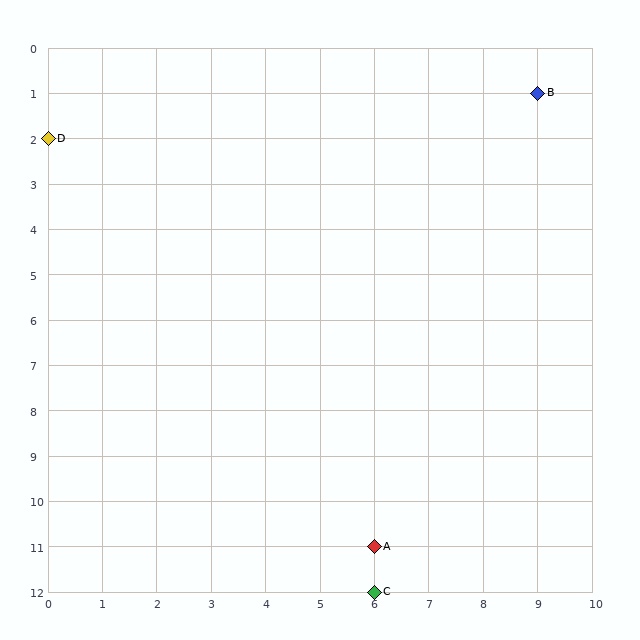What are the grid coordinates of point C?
Point C is at grid coordinates (6, 12).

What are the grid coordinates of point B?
Point B is at grid coordinates (9, 1).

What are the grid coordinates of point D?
Point D is at grid coordinates (0, 2).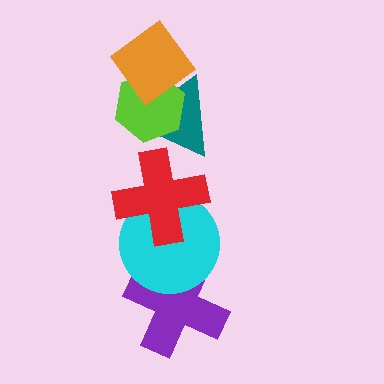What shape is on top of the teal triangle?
The lime hexagon is on top of the teal triangle.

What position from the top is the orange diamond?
The orange diamond is 1st from the top.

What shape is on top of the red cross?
The teal triangle is on top of the red cross.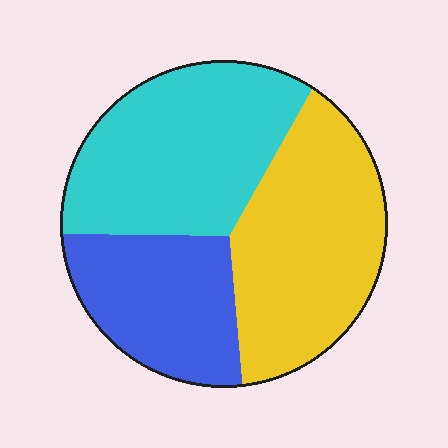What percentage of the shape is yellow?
Yellow covers around 40% of the shape.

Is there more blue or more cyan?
Cyan.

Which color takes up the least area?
Blue, at roughly 25%.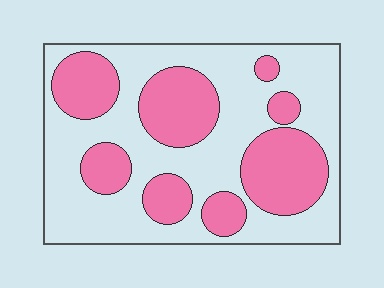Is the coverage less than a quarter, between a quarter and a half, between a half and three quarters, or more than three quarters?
Between a quarter and a half.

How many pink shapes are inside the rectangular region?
8.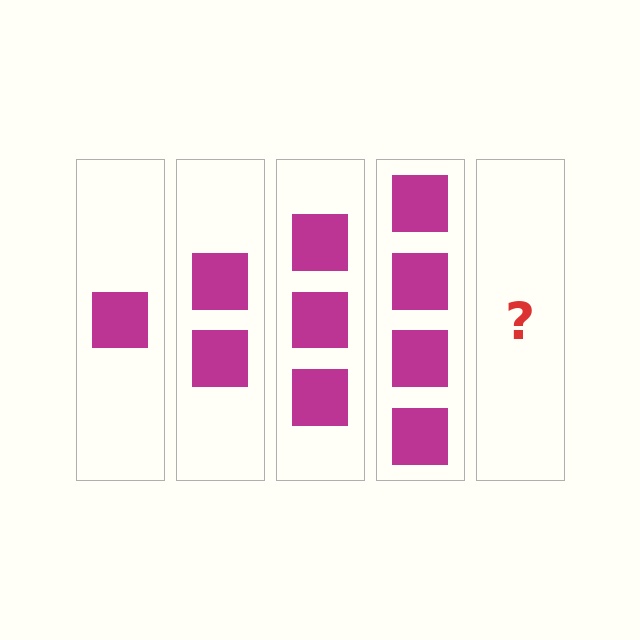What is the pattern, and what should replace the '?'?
The pattern is that each step adds one more square. The '?' should be 5 squares.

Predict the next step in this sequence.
The next step is 5 squares.